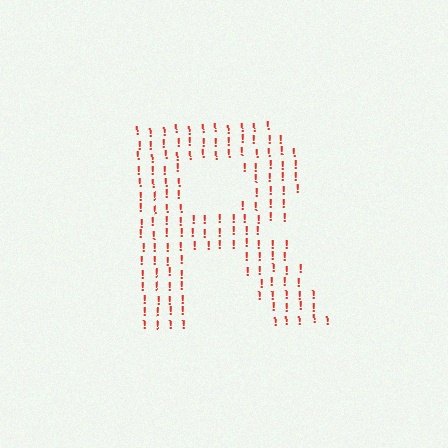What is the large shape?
The large shape is the letter R.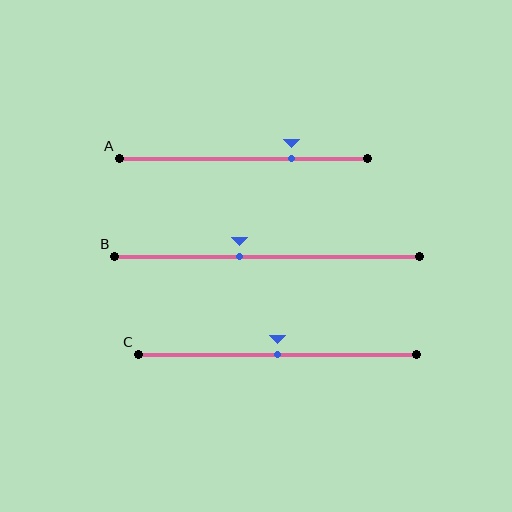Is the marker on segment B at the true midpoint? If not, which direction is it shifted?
No, the marker on segment B is shifted to the left by about 9% of the segment length.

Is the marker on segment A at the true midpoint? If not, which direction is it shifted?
No, the marker on segment A is shifted to the right by about 19% of the segment length.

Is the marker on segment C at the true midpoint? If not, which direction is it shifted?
Yes, the marker on segment C is at the true midpoint.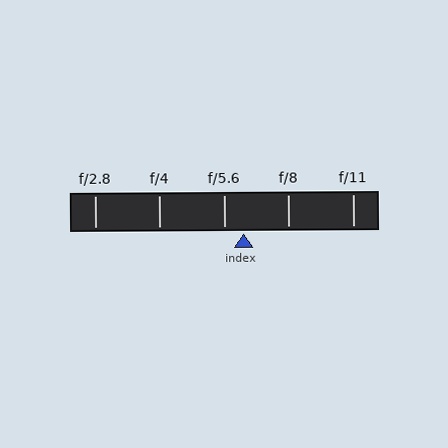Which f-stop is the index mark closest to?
The index mark is closest to f/5.6.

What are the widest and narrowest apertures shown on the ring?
The widest aperture shown is f/2.8 and the narrowest is f/11.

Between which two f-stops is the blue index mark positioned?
The index mark is between f/5.6 and f/8.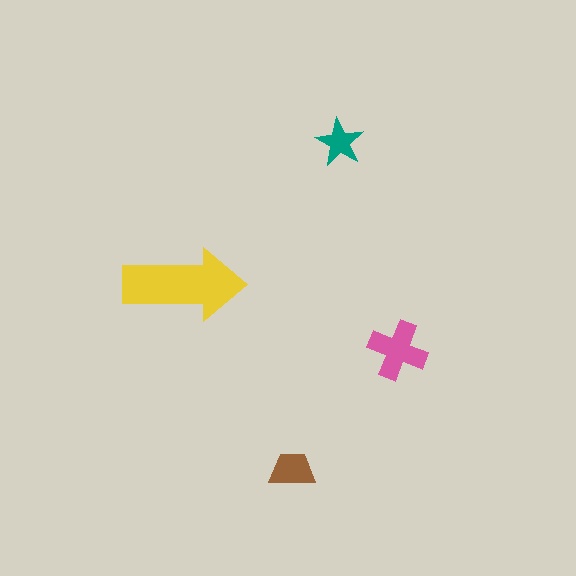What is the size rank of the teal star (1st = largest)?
4th.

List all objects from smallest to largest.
The teal star, the brown trapezoid, the pink cross, the yellow arrow.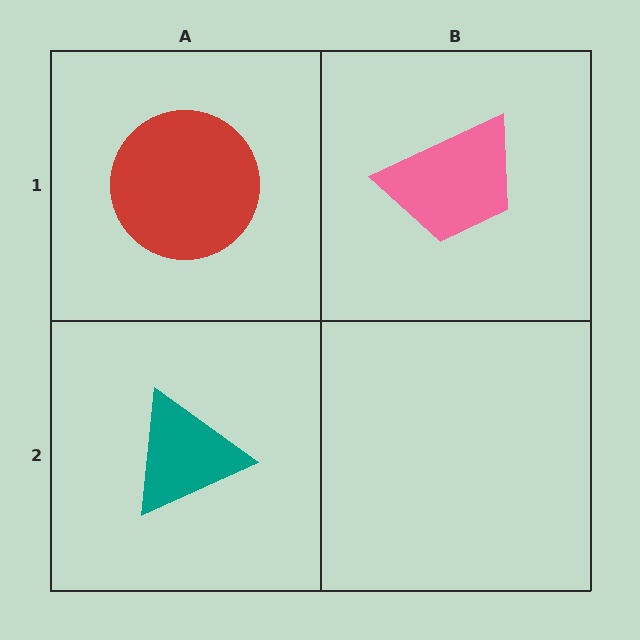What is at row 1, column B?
A pink trapezoid.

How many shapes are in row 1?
2 shapes.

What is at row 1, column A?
A red circle.